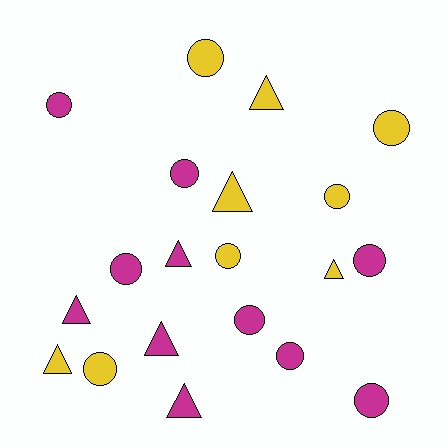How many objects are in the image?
There are 20 objects.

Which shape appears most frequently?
Circle, with 12 objects.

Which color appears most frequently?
Magenta, with 11 objects.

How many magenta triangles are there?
There are 4 magenta triangles.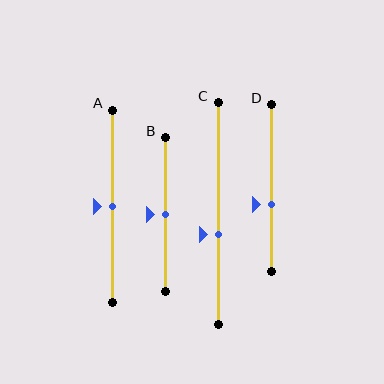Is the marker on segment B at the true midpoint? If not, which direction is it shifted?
Yes, the marker on segment B is at the true midpoint.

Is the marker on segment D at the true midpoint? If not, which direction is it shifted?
No, the marker on segment D is shifted downward by about 10% of the segment length.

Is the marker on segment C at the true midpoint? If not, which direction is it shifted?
No, the marker on segment C is shifted downward by about 9% of the segment length.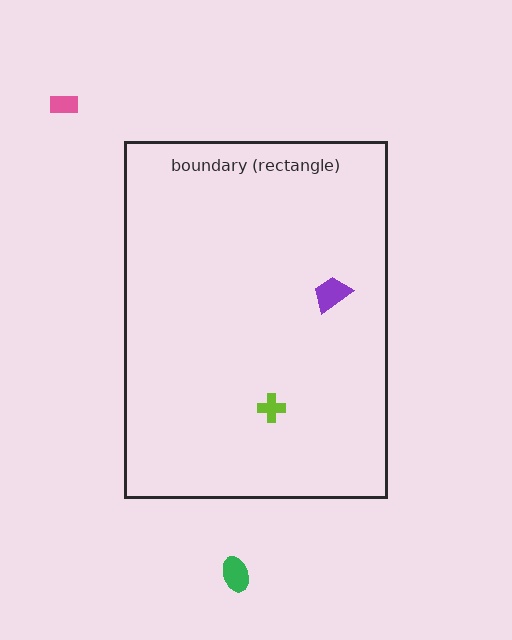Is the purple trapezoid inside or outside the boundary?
Inside.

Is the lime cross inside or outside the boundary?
Inside.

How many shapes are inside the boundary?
2 inside, 2 outside.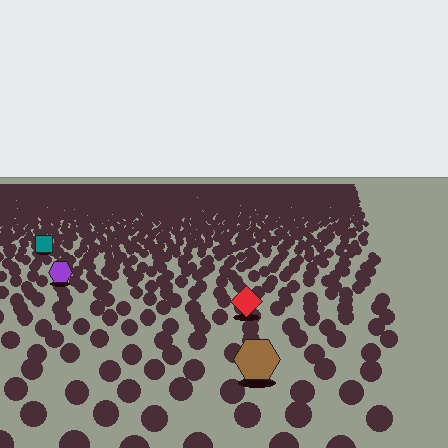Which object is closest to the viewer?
The brown hexagon is closest. The texture marks near it are larger and more spread out.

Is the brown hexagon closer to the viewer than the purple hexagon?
Yes. The brown hexagon is closer — you can tell from the texture gradient: the ground texture is coarser near it.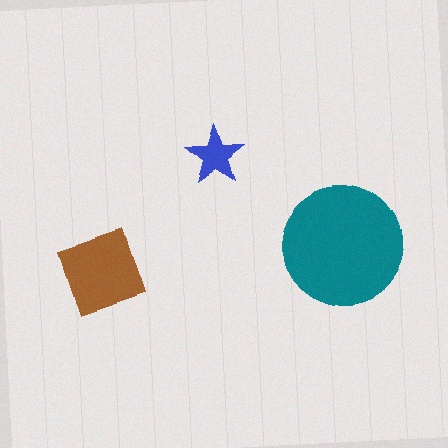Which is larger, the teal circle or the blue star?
The teal circle.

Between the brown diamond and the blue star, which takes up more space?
The brown diamond.